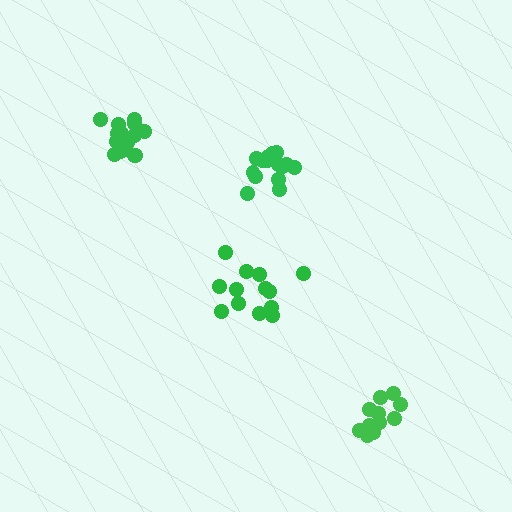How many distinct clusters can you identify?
There are 4 distinct clusters.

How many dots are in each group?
Group 1: 13 dots, Group 2: 15 dots, Group 3: 11 dots, Group 4: 15 dots (54 total).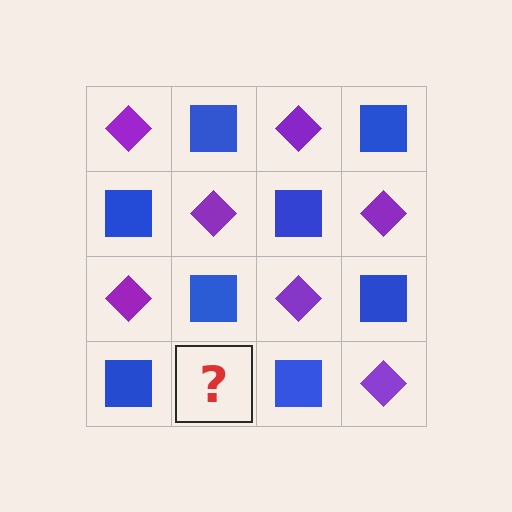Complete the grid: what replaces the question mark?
The question mark should be replaced with a purple diamond.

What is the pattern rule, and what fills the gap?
The rule is that it alternates purple diamond and blue square in a checkerboard pattern. The gap should be filled with a purple diamond.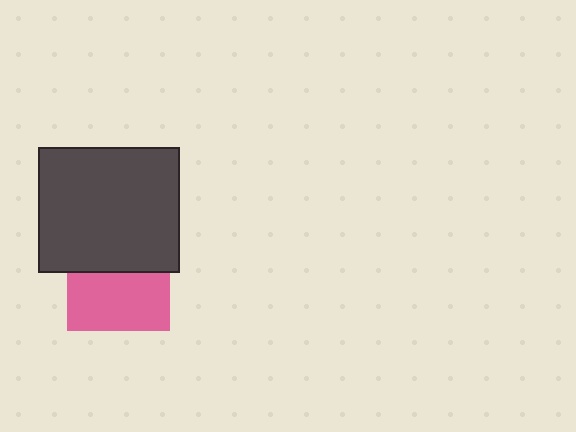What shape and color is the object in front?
The object in front is a dark gray rectangle.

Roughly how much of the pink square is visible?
About half of it is visible (roughly 56%).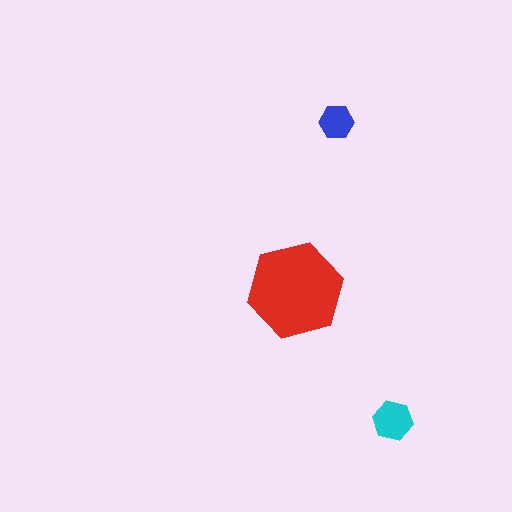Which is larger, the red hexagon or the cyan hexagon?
The red one.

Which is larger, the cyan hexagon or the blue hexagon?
The cyan one.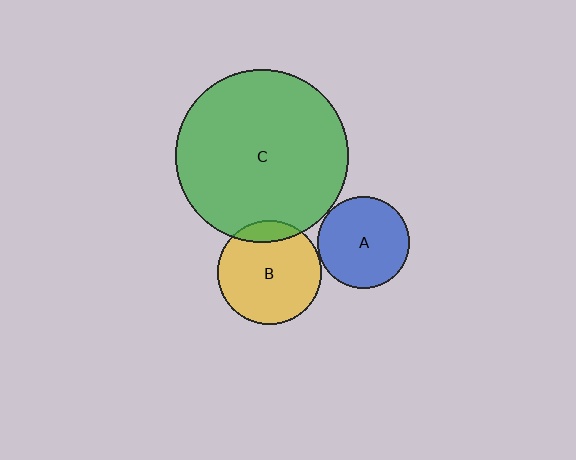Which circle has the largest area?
Circle C (green).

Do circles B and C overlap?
Yes.